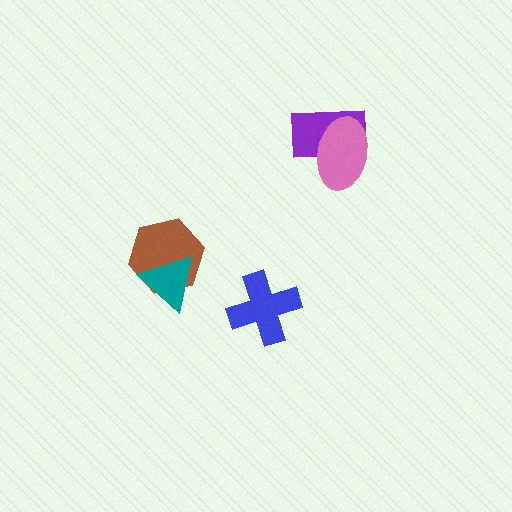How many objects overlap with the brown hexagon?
1 object overlaps with the brown hexagon.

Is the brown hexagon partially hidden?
Yes, it is partially covered by another shape.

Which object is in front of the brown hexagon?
The teal triangle is in front of the brown hexagon.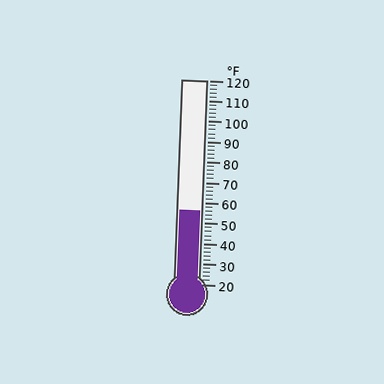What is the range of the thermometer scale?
The thermometer scale ranges from 20°F to 120°F.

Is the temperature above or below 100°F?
The temperature is below 100°F.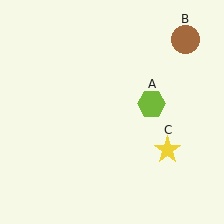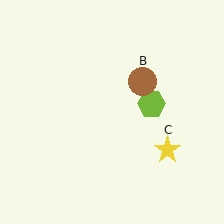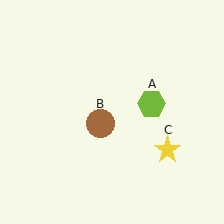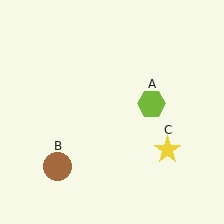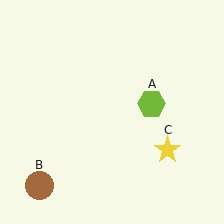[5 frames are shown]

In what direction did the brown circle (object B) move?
The brown circle (object B) moved down and to the left.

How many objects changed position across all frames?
1 object changed position: brown circle (object B).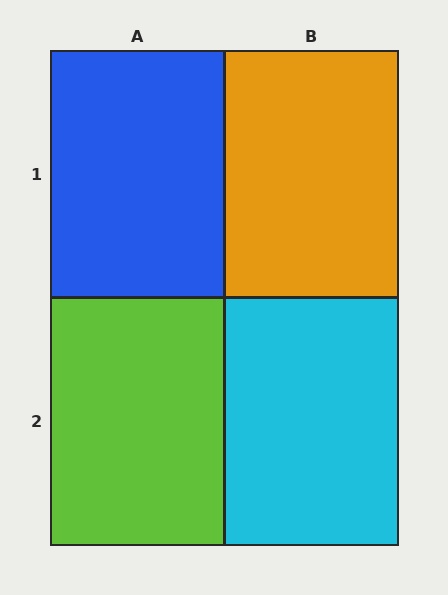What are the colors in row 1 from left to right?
Blue, orange.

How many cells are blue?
1 cell is blue.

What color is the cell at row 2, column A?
Lime.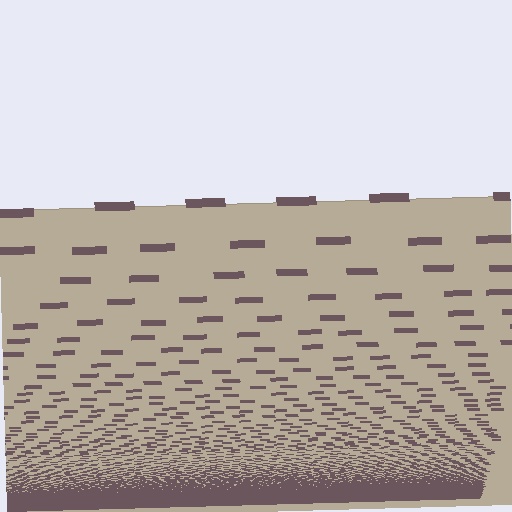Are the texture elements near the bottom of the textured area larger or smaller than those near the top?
Smaller. The gradient is inverted — elements near the bottom are smaller and denser.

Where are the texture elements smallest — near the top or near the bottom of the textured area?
Near the bottom.